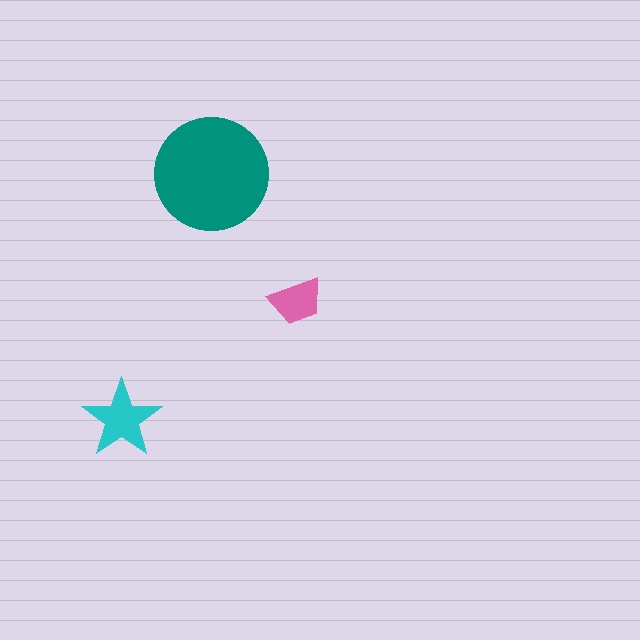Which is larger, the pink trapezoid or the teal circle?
The teal circle.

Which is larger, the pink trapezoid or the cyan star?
The cyan star.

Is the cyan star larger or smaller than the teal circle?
Smaller.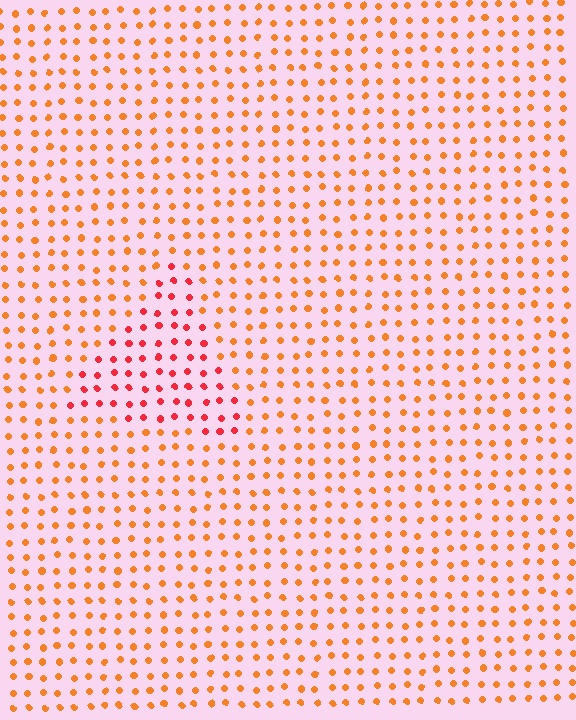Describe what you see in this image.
The image is filled with small orange elements in a uniform arrangement. A triangle-shaped region is visible where the elements are tinted to a slightly different hue, forming a subtle color boundary.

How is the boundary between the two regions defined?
The boundary is defined purely by a slight shift in hue (about 32 degrees). Spacing, size, and orientation are identical on both sides.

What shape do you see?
I see a triangle.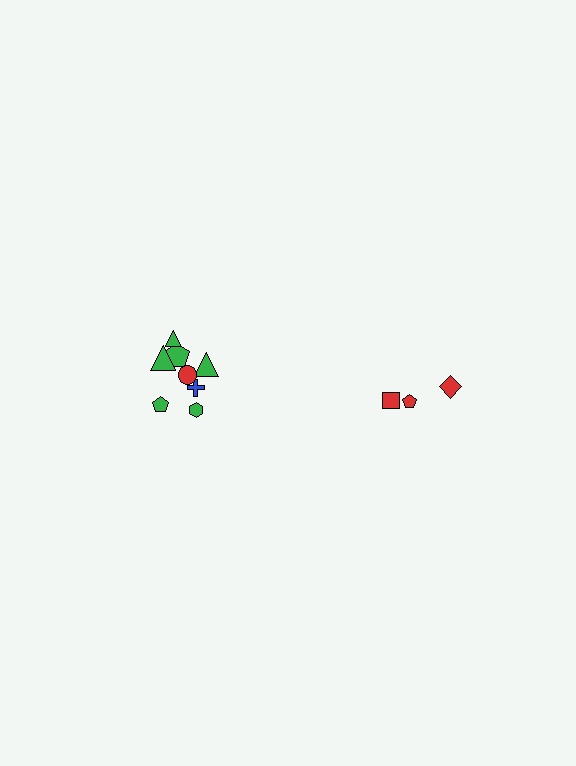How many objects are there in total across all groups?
There are 11 objects.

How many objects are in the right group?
There are 3 objects.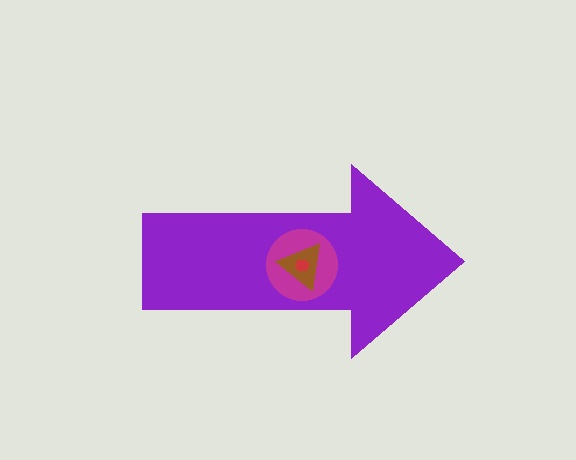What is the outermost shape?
The purple arrow.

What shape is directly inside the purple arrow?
The magenta circle.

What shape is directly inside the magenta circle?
The brown triangle.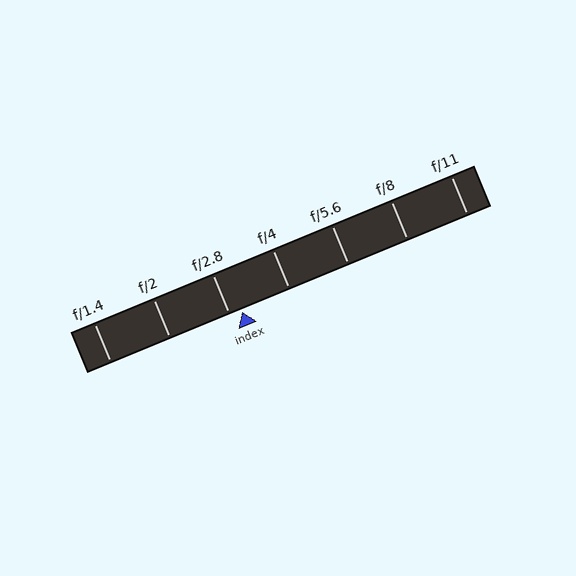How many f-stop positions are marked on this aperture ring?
There are 7 f-stop positions marked.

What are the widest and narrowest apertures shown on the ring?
The widest aperture shown is f/1.4 and the narrowest is f/11.